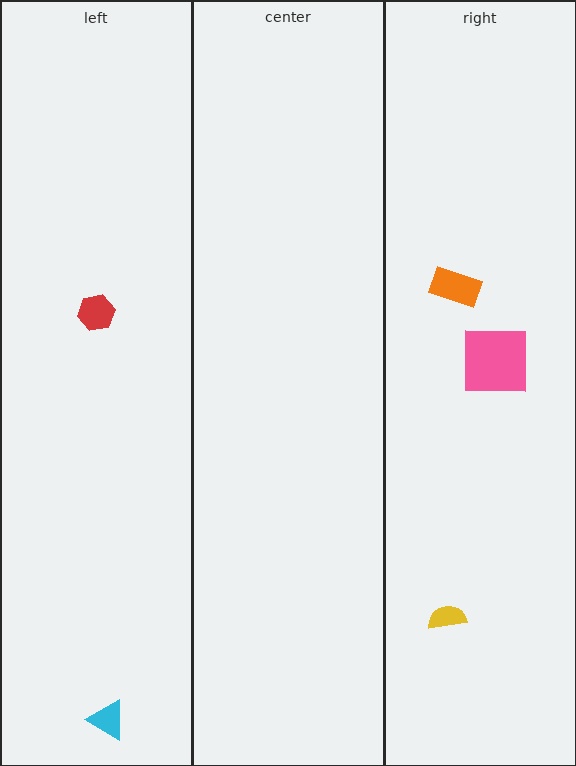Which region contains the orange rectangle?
The right region.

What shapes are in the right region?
The pink square, the orange rectangle, the yellow semicircle.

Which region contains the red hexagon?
The left region.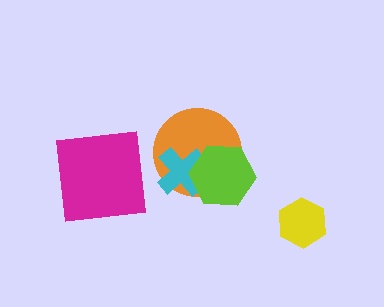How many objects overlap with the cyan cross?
2 objects overlap with the cyan cross.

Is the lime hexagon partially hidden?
No, no other shape covers it.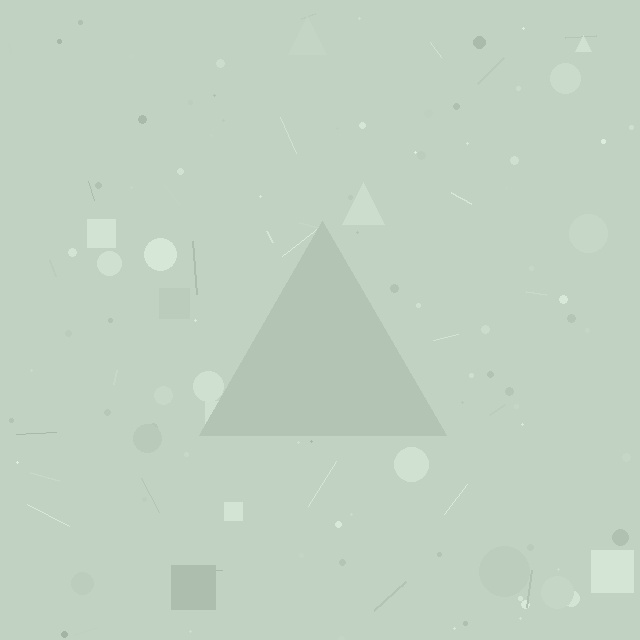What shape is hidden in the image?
A triangle is hidden in the image.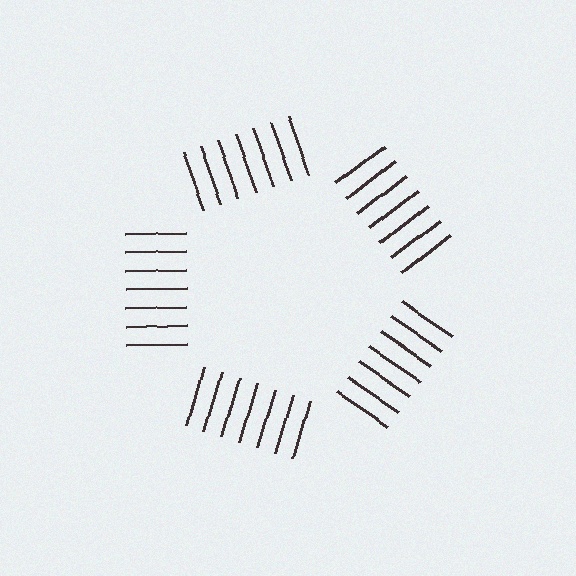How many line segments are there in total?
35 — 7 along each of the 5 edges.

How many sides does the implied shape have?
5 sides — the line-ends trace a pentagon.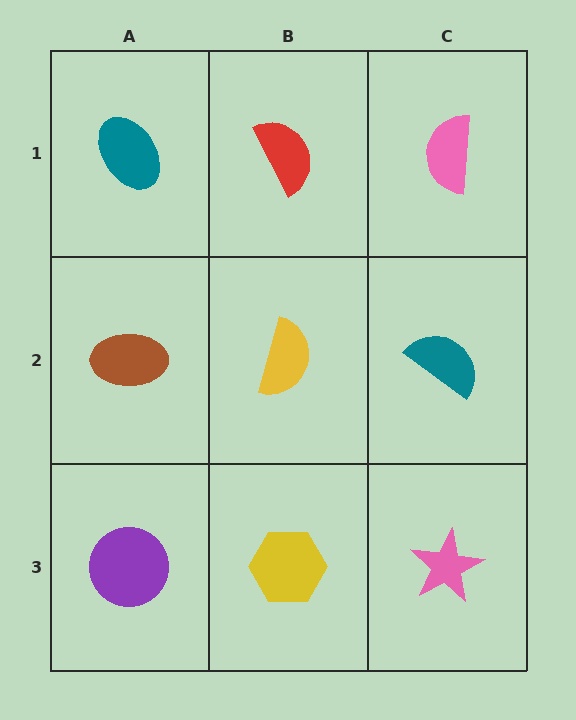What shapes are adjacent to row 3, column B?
A yellow semicircle (row 2, column B), a purple circle (row 3, column A), a pink star (row 3, column C).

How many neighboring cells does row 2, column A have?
3.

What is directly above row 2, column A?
A teal ellipse.